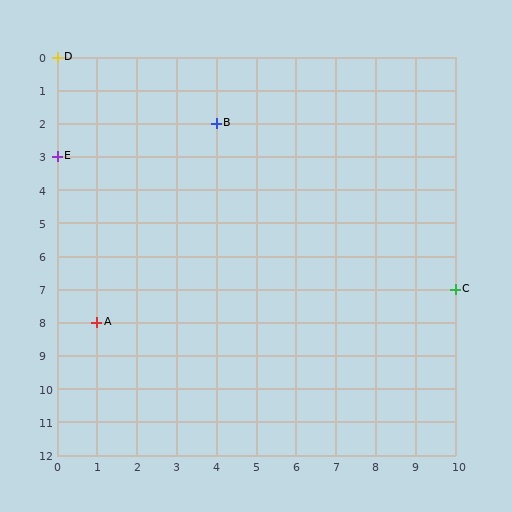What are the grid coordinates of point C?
Point C is at grid coordinates (10, 7).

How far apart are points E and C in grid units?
Points E and C are 10 columns and 4 rows apart (about 10.8 grid units diagonally).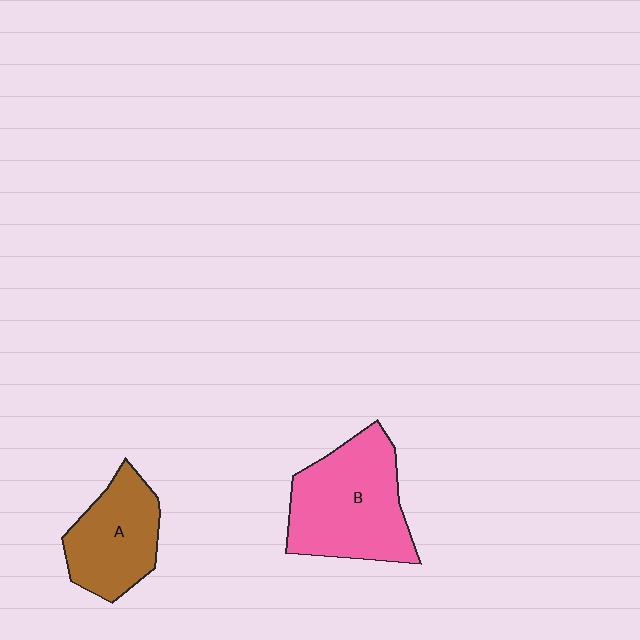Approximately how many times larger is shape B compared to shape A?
Approximately 1.4 times.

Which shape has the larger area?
Shape B (pink).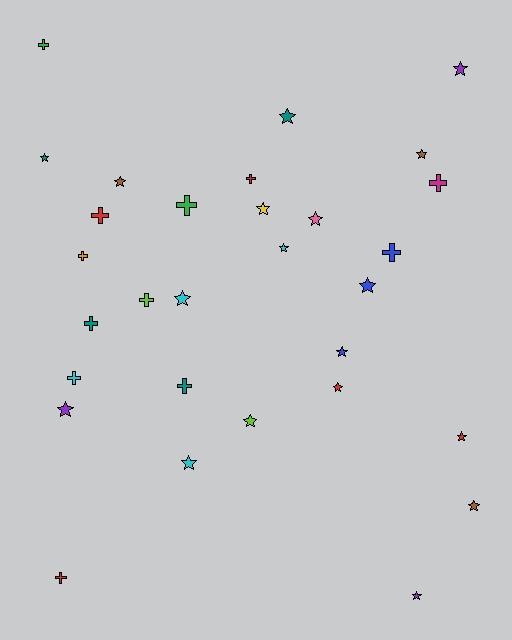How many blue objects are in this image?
There are 3 blue objects.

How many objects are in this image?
There are 30 objects.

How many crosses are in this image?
There are 12 crosses.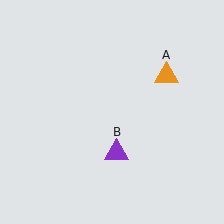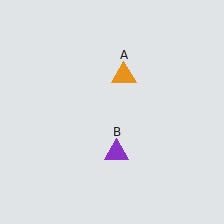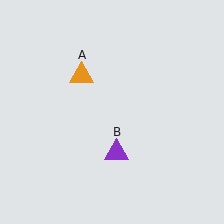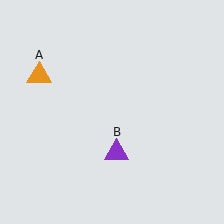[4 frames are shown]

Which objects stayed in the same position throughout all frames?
Purple triangle (object B) remained stationary.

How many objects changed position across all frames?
1 object changed position: orange triangle (object A).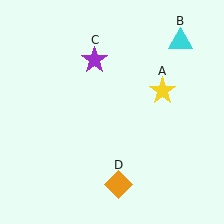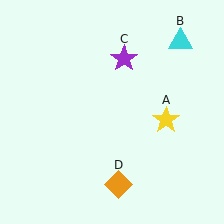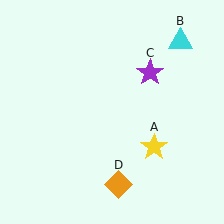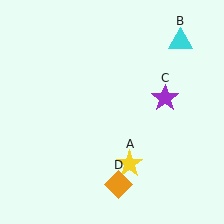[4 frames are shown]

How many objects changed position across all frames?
2 objects changed position: yellow star (object A), purple star (object C).